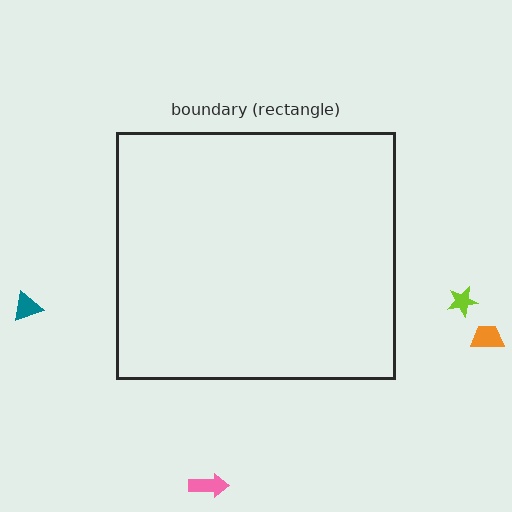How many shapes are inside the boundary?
0 inside, 4 outside.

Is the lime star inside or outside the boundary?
Outside.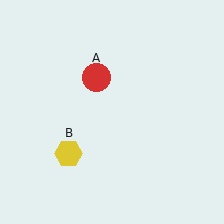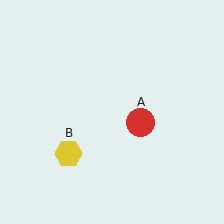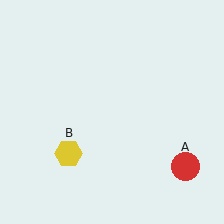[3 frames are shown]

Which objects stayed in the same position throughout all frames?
Yellow hexagon (object B) remained stationary.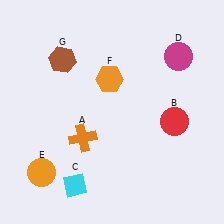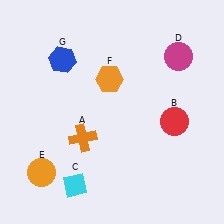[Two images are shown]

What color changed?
The hexagon (G) changed from brown in Image 1 to blue in Image 2.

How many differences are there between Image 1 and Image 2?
There is 1 difference between the two images.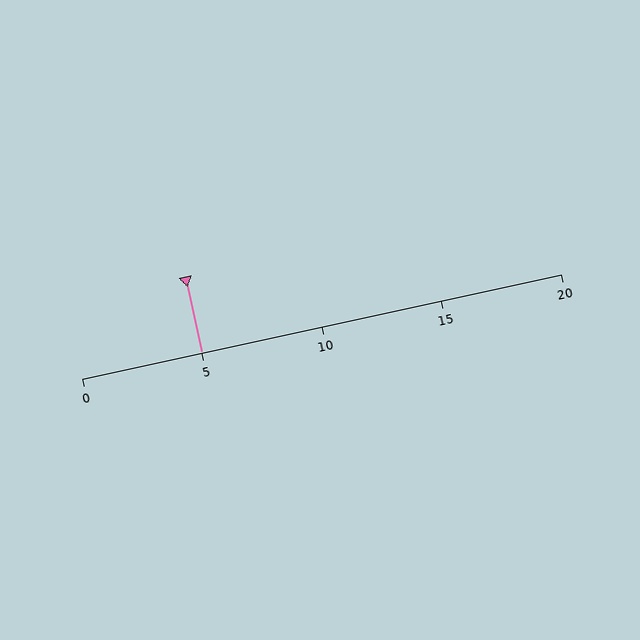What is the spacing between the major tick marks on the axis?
The major ticks are spaced 5 apart.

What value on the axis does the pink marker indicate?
The marker indicates approximately 5.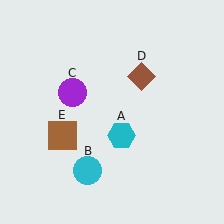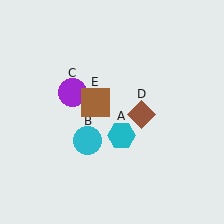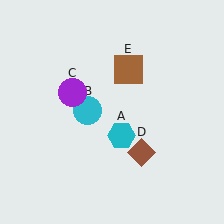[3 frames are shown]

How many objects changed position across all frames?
3 objects changed position: cyan circle (object B), brown diamond (object D), brown square (object E).